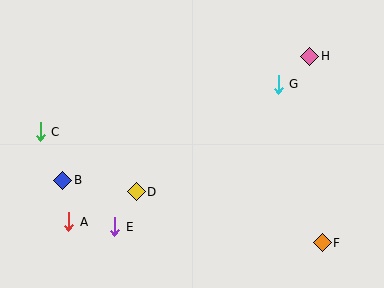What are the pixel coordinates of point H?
Point H is at (310, 56).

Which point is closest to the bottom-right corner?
Point F is closest to the bottom-right corner.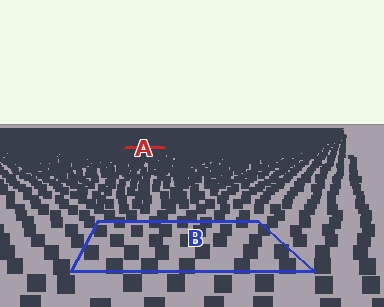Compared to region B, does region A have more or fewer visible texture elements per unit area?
Region A has more texture elements per unit area — they are packed more densely because it is farther away.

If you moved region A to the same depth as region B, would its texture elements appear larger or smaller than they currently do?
They would appear larger. At a closer depth, the same texture elements are projected at a bigger on-screen size.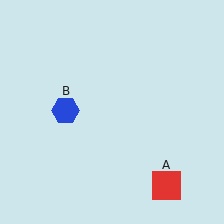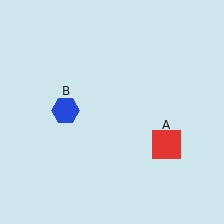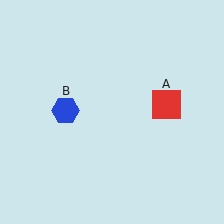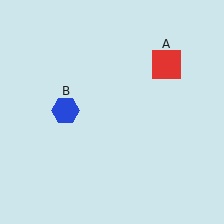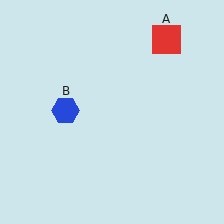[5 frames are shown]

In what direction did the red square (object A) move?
The red square (object A) moved up.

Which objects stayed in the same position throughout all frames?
Blue hexagon (object B) remained stationary.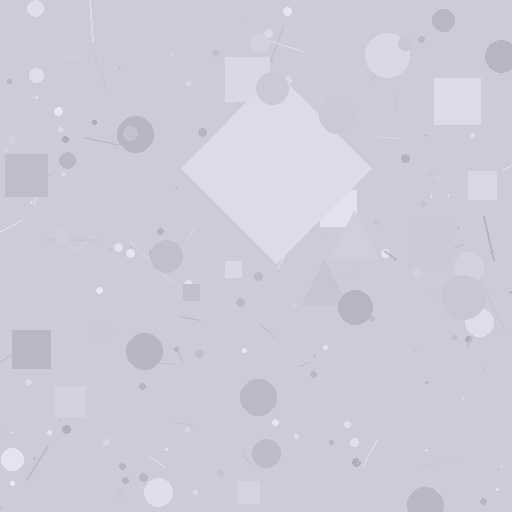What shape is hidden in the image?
A diamond is hidden in the image.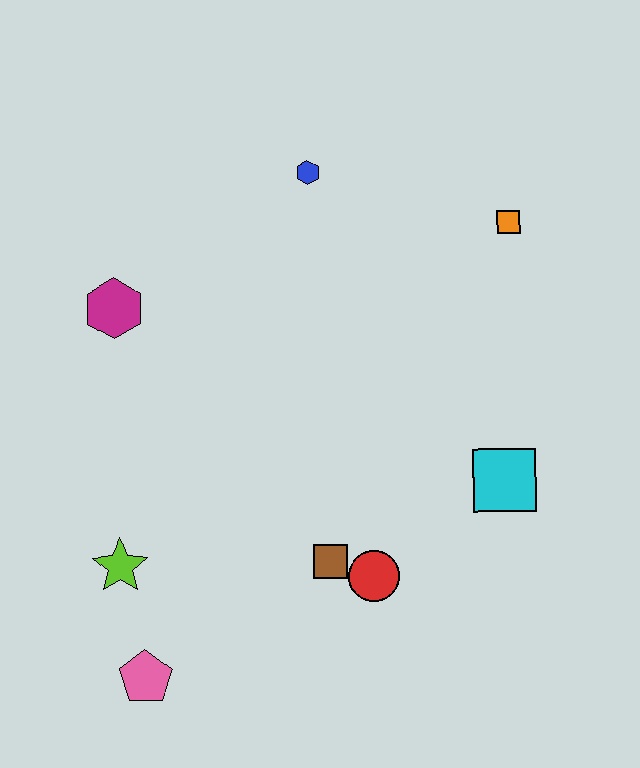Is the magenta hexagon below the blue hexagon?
Yes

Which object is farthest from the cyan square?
The magenta hexagon is farthest from the cyan square.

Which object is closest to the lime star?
The pink pentagon is closest to the lime star.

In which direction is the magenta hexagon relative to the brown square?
The magenta hexagon is above the brown square.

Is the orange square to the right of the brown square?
Yes